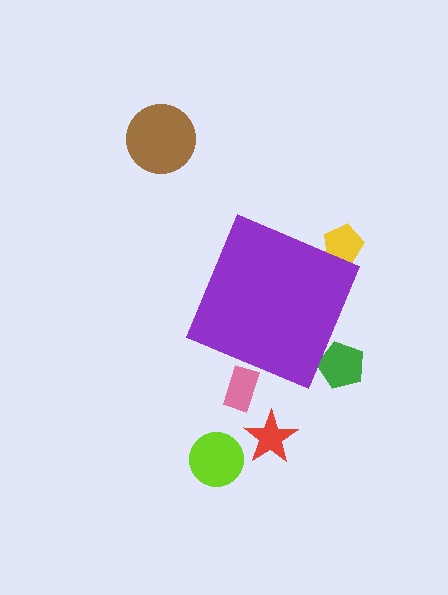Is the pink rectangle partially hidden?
Yes, the pink rectangle is partially hidden behind the purple diamond.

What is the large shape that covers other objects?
A purple diamond.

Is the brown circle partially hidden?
No, the brown circle is fully visible.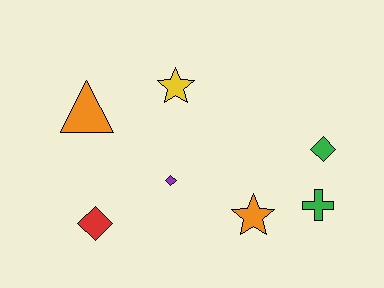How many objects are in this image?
There are 7 objects.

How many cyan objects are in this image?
There are no cyan objects.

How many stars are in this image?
There are 2 stars.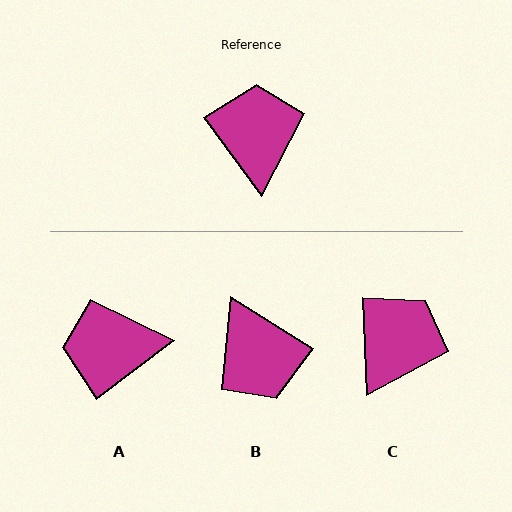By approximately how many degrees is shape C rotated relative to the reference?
Approximately 34 degrees clockwise.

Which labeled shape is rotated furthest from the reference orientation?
B, about 158 degrees away.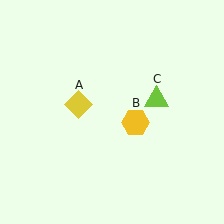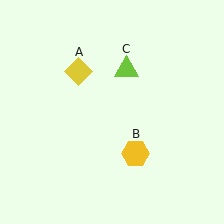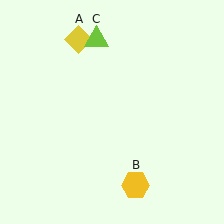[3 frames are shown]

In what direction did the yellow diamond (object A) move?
The yellow diamond (object A) moved up.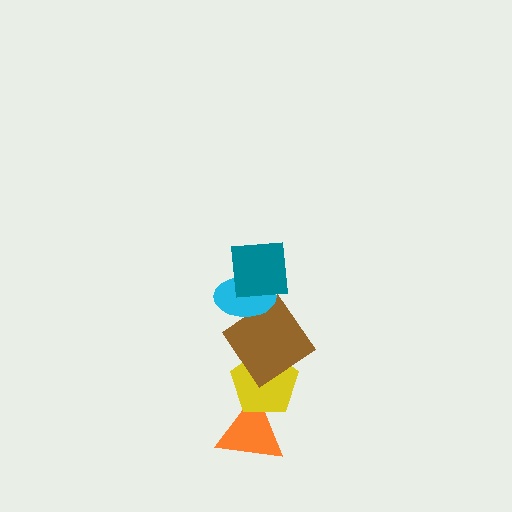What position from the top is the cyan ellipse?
The cyan ellipse is 2nd from the top.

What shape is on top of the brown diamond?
The cyan ellipse is on top of the brown diamond.